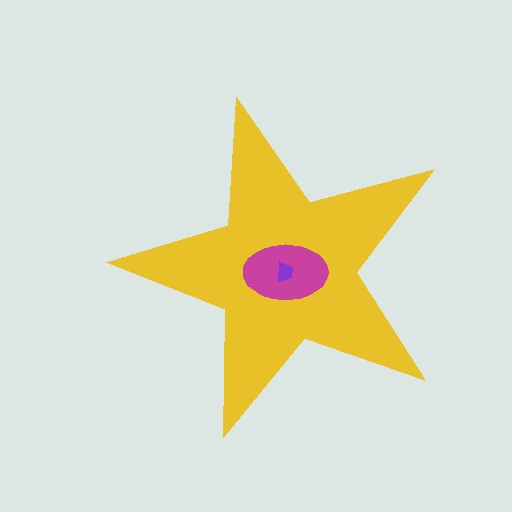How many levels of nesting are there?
3.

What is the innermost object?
The purple trapezoid.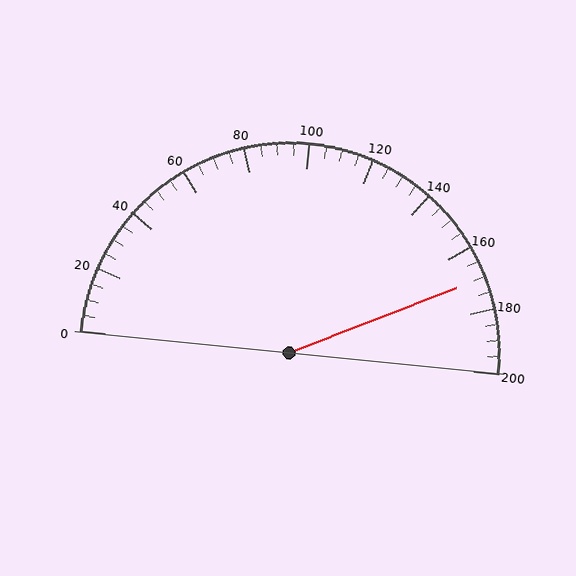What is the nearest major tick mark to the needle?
The nearest major tick mark is 160.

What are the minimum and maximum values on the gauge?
The gauge ranges from 0 to 200.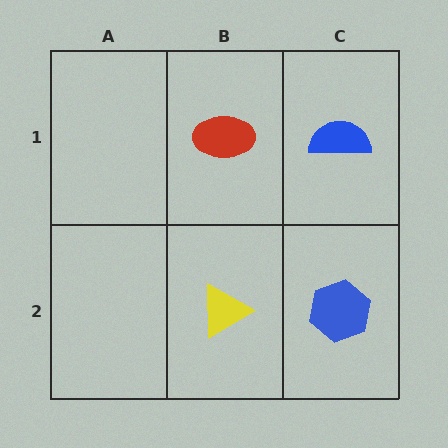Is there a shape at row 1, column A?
No, that cell is empty.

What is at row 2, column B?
A yellow triangle.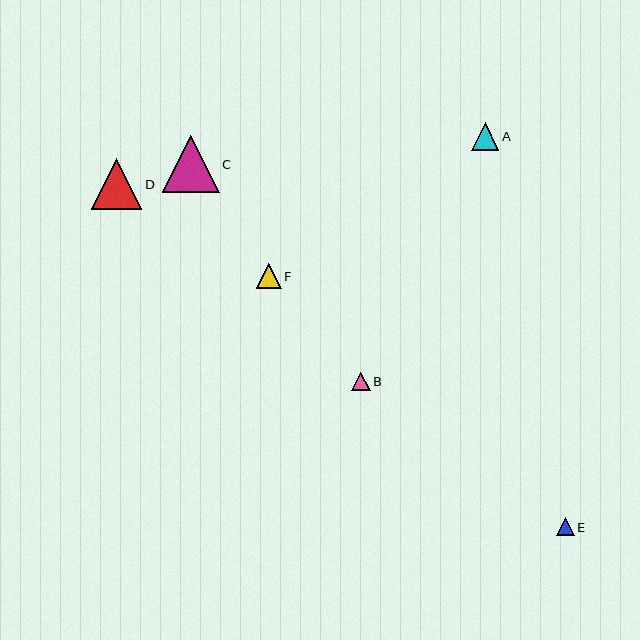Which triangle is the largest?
Triangle C is the largest with a size of approximately 57 pixels.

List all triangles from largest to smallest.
From largest to smallest: C, D, A, F, E, B.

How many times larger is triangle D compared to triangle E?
Triangle D is approximately 2.8 times the size of triangle E.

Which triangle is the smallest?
Triangle B is the smallest with a size of approximately 18 pixels.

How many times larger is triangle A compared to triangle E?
Triangle A is approximately 1.5 times the size of triangle E.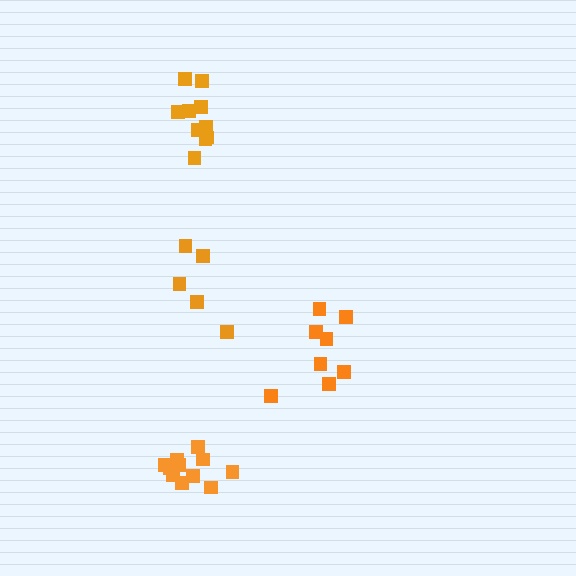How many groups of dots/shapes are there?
There are 4 groups.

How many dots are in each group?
Group 1: 10 dots, Group 2: 5 dots, Group 3: 11 dots, Group 4: 8 dots (34 total).